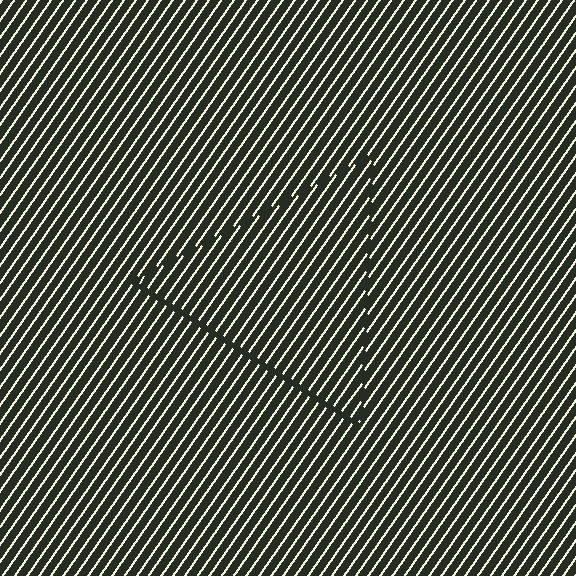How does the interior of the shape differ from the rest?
The interior of the shape contains the same grating, shifted by half a period — the contour is defined by the phase discontinuity where line-ends from the inner and outer gratings abut.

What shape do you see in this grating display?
An illusory triangle. The interior of the shape contains the same grating, shifted by half a period — the contour is defined by the phase discontinuity where line-ends from the inner and outer gratings abut.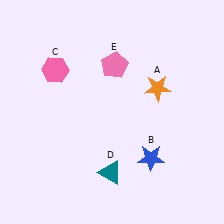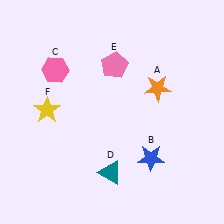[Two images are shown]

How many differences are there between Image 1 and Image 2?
There is 1 difference between the two images.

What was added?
A yellow star (F) was added in Image 2.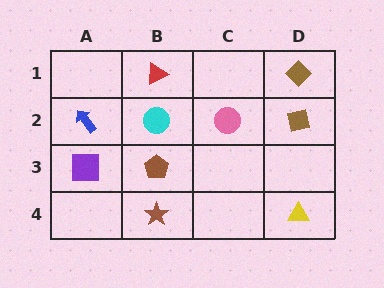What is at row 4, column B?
A brown star.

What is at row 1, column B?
A red triangle.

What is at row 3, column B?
A brown pentagon.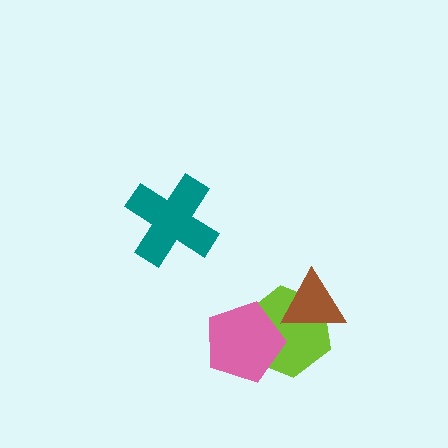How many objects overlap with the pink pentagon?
1 object overlaps with the pink pentagon.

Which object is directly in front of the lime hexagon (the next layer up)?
The brown triangle is directly in front of the lime hexagon.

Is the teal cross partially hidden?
No, no other shape covers it.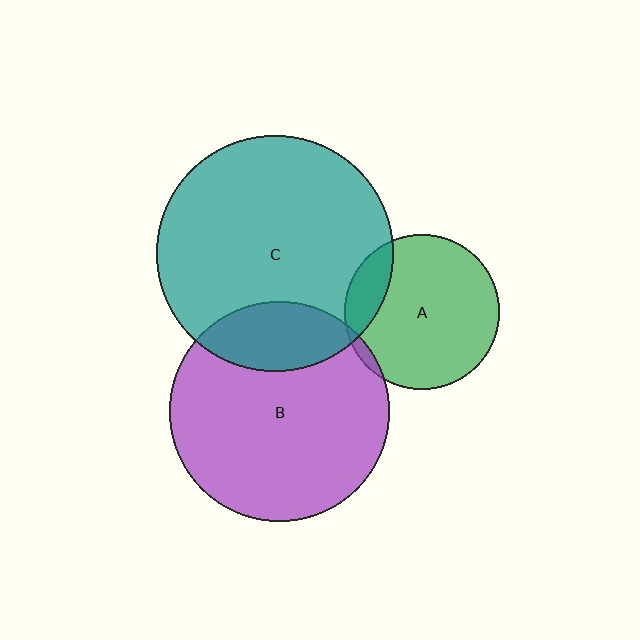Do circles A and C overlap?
Yes.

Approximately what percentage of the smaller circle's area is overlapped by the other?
Approximately 15%.